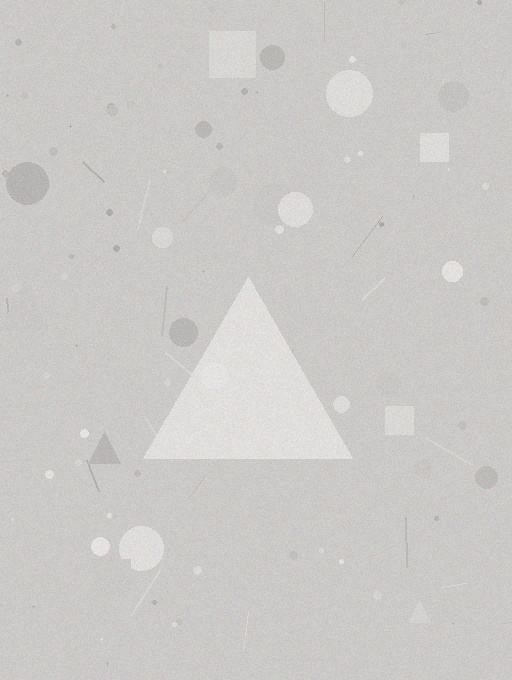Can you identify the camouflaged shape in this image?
The camouflaged shape is a triangle.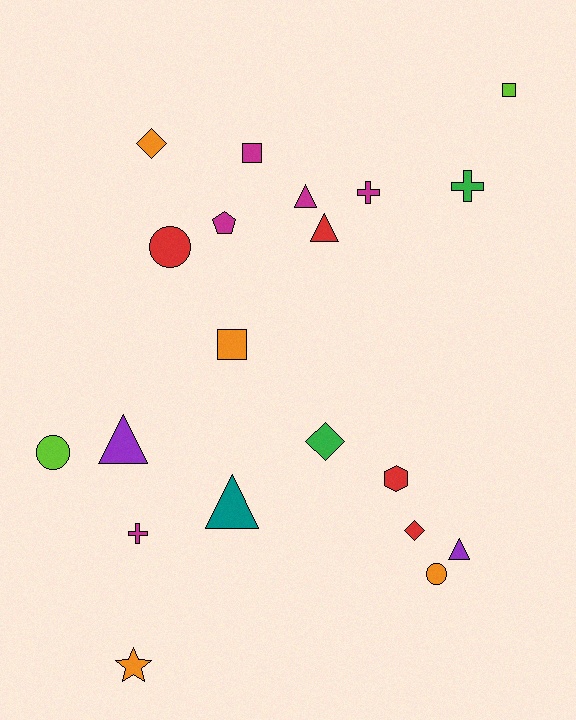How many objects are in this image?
There are 20 objects.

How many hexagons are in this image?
There is 1 hexagon.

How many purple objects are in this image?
There are 2 purple objects.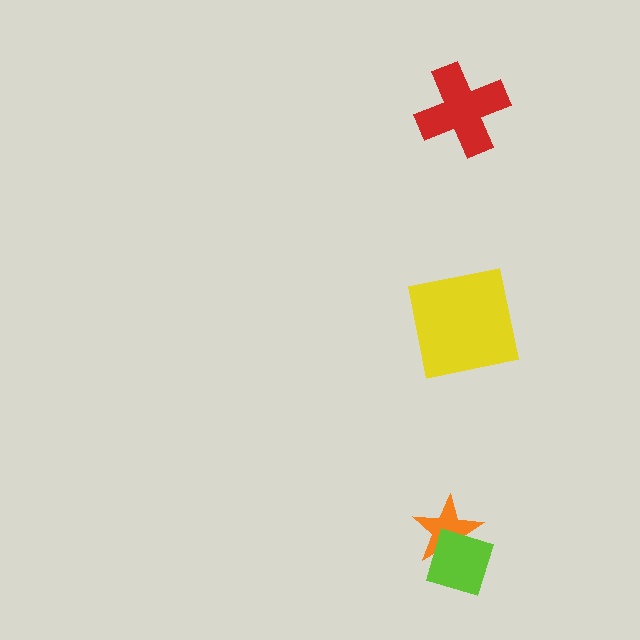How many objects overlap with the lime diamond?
1 object overlaps with the lime diamond.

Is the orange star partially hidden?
Yes, it is partially covered by another shape.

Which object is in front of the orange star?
The lime diamond is in front of the orange star.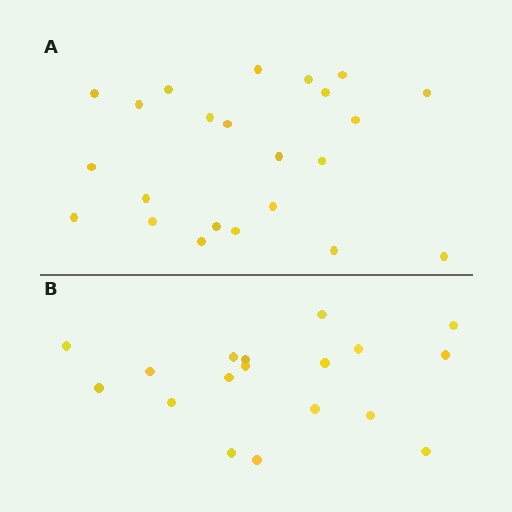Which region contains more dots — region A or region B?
Region A (the top region) has more dots.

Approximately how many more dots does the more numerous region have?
Region A has about 5 more dots than region B.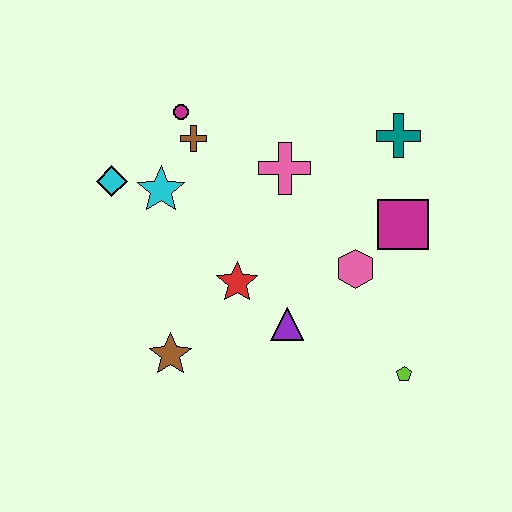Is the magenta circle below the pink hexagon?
No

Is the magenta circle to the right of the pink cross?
No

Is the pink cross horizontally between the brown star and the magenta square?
Yes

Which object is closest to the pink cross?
The brown cross is closest to the pink cross.